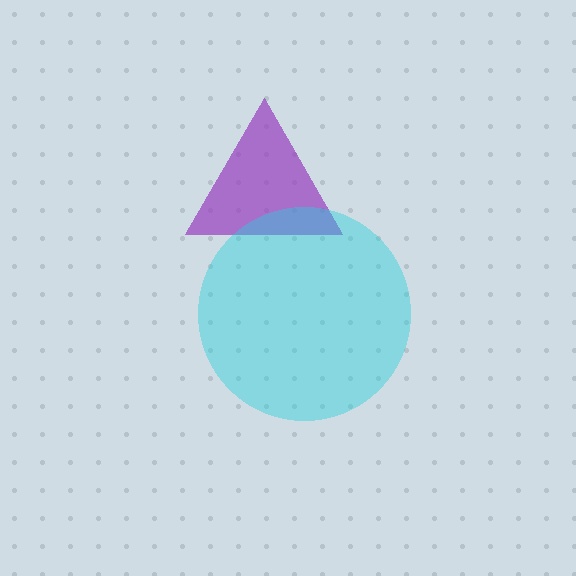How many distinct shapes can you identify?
There are 2 distinct shapes: a purple triangle, a cyan circle.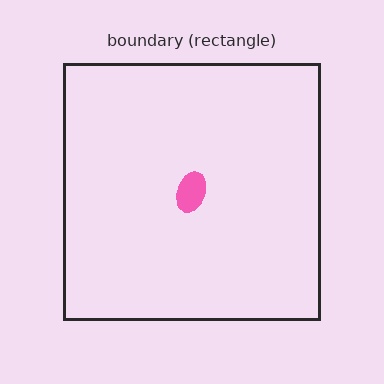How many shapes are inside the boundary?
1 inside, 0 outside.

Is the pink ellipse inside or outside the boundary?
Inside.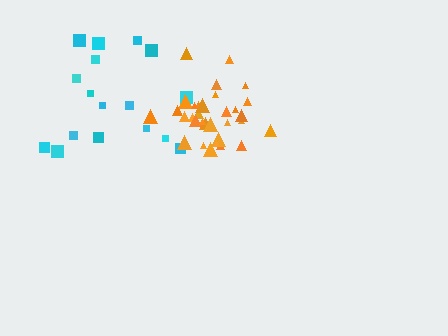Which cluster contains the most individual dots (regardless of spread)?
Orange (32).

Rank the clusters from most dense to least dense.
orange, cyan.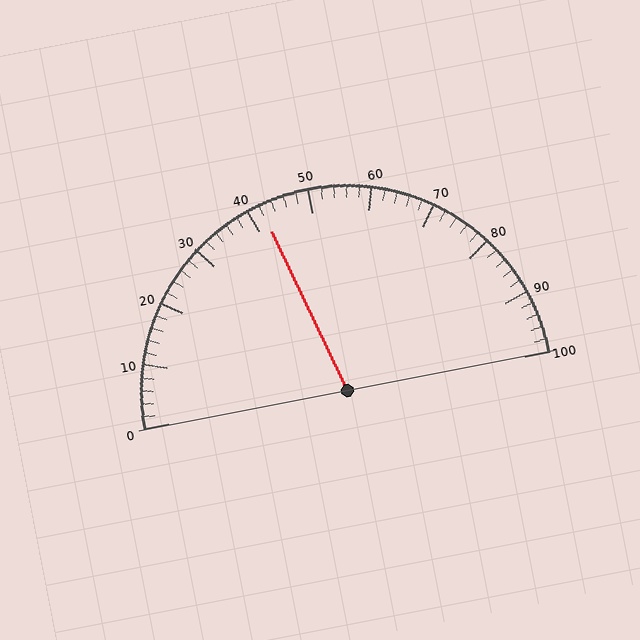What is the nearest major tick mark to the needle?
The nearest major tick mark is 40.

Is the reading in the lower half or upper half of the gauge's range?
The reading is in the lower half of the range (0 to 100).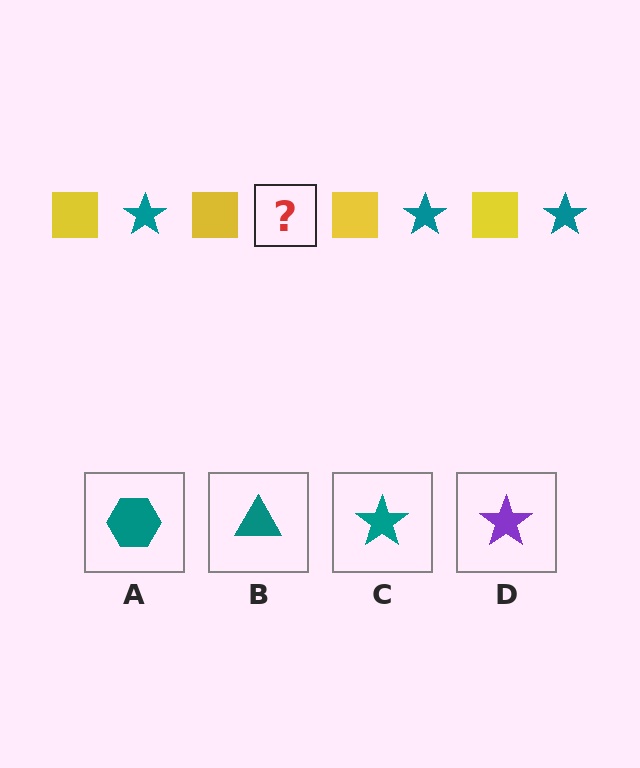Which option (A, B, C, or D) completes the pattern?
C.